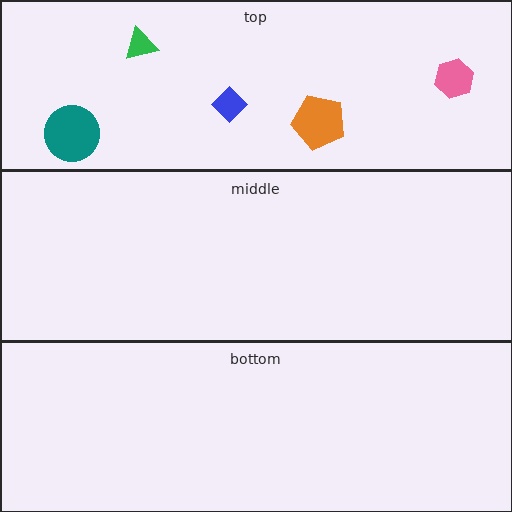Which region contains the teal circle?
The top region.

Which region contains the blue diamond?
The top region.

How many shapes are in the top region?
5.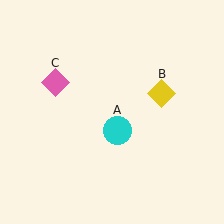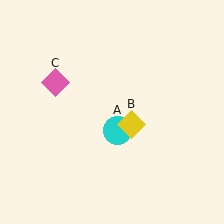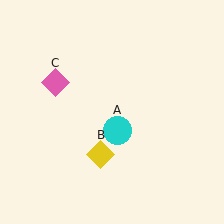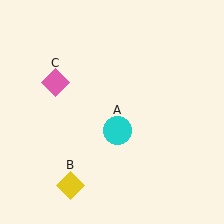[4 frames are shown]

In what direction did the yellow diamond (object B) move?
The yellow diamond (object B) moved down and to the left.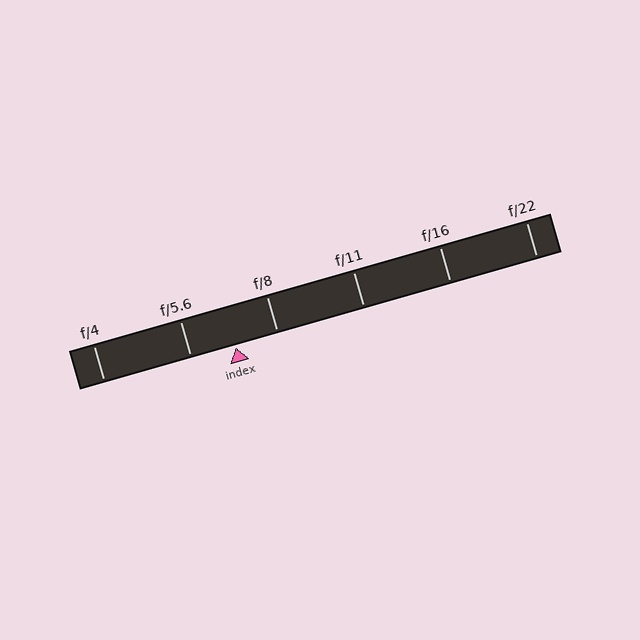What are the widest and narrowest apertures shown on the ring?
The widest aperture shown is f/4 and the narrowest is f/22.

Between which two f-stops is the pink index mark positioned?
The index mark is between f/5.6 and f/8.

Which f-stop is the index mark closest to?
The index mark is closest to f/8.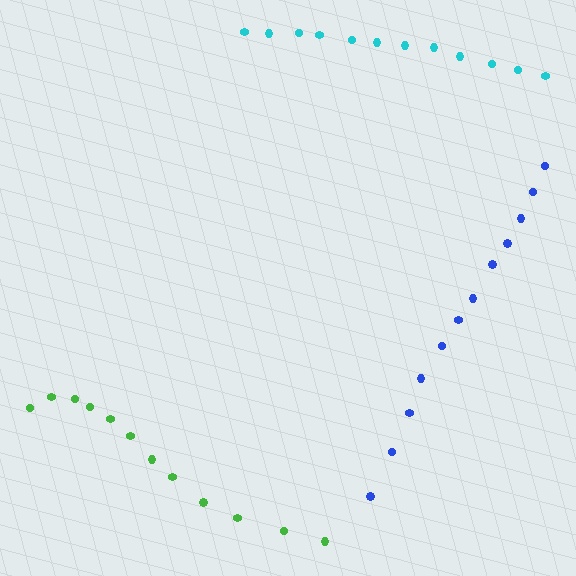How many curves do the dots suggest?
There are 3 distinct paths.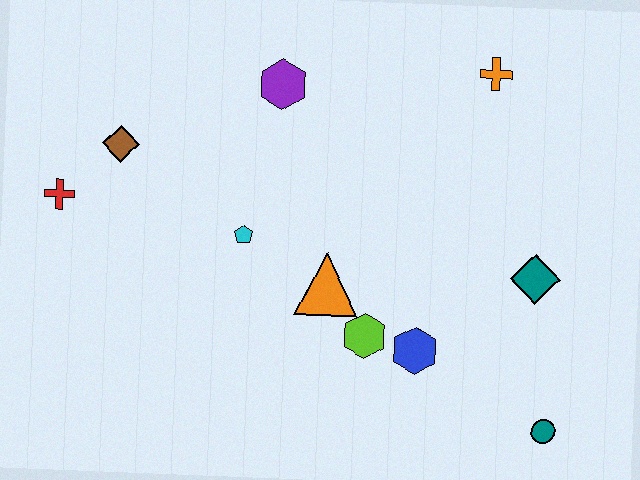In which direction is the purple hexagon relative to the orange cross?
The purple hexagon is to the left of the orange cross.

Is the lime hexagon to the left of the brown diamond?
No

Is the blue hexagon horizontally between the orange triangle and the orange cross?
Yes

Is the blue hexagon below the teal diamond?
Yes